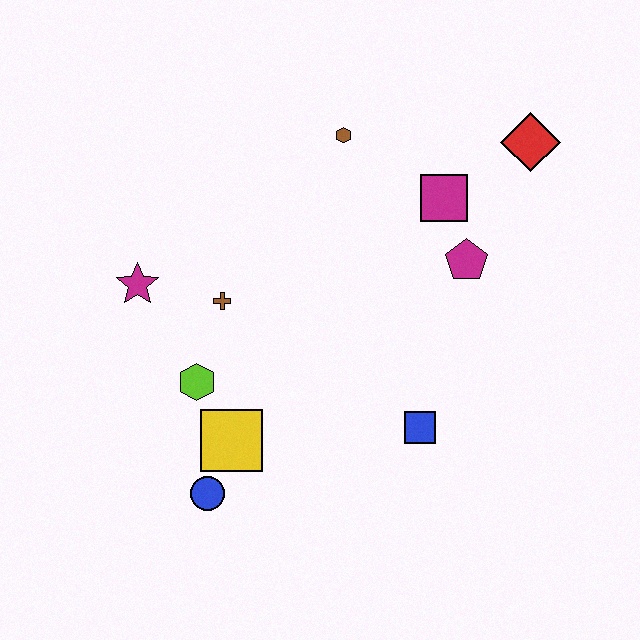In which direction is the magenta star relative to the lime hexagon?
The magenta star is above the lime hexagon.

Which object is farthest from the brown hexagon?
The blue circle is farthest from the brown hexagon.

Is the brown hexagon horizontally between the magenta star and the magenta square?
Yes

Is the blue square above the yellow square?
Yes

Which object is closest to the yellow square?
The blue circle is closest to the yellow square.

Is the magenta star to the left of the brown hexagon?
Yes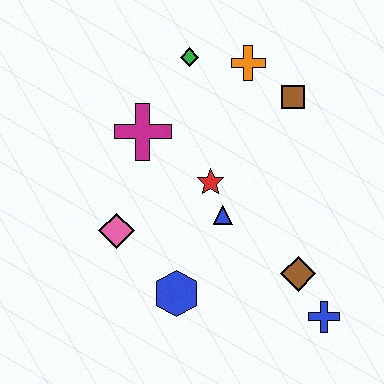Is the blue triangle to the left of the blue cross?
Yes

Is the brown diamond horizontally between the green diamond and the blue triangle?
No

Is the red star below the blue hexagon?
No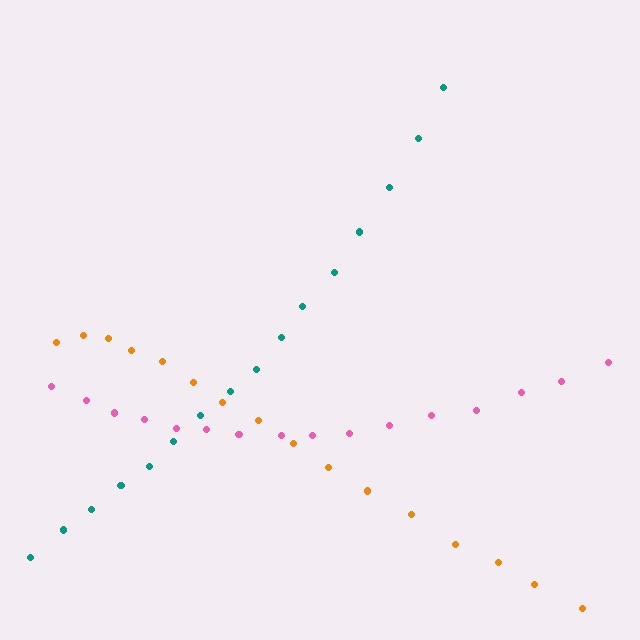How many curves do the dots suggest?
There are 3 distinct paths.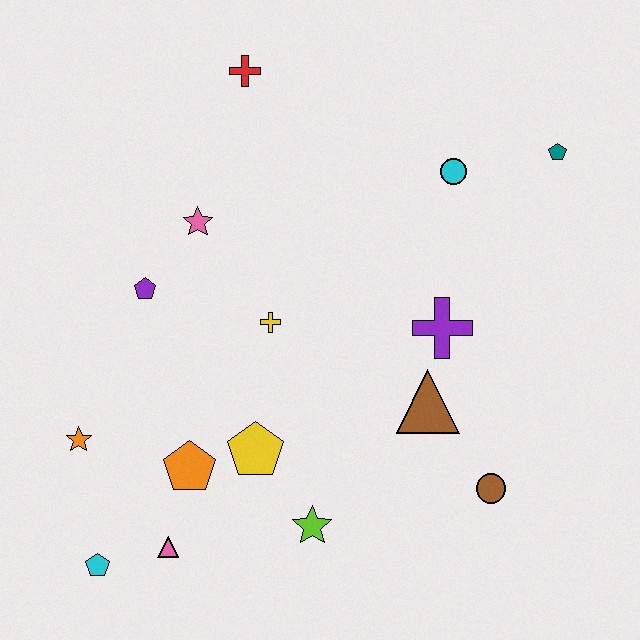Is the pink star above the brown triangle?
Yes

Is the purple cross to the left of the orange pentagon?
No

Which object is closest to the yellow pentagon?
The orange pentagon is closest to the yellow pentagon.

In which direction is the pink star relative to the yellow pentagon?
The pink star is above the yellow pentagon.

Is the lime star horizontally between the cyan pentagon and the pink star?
No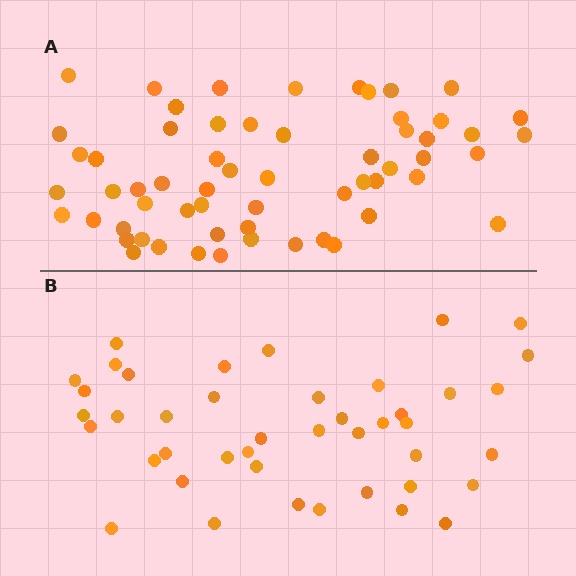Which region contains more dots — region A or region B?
Region A (the top region) has more dots.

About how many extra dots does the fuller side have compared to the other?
Region A has approximately 15 more dots than region B.